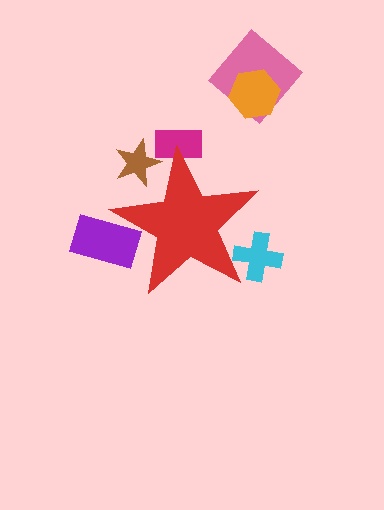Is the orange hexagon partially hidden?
No, the orange hexagon is fully visible.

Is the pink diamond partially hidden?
No, the pink diamond is fully visible.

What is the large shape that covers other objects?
A red star.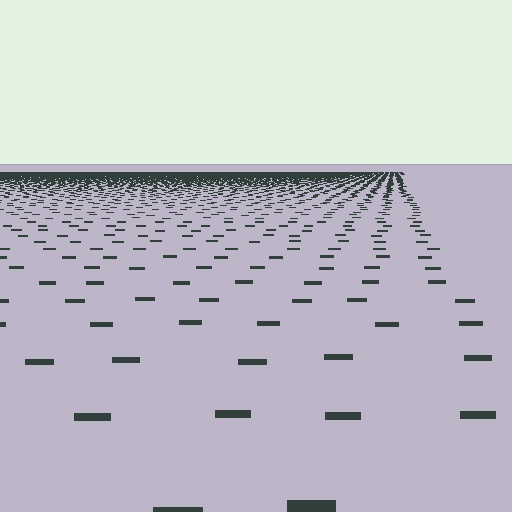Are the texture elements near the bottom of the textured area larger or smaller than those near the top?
Larger. Near the bottom, elements are closer to the viewer and appear at a bigger on-screen size.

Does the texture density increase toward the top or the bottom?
Density increases toward the top.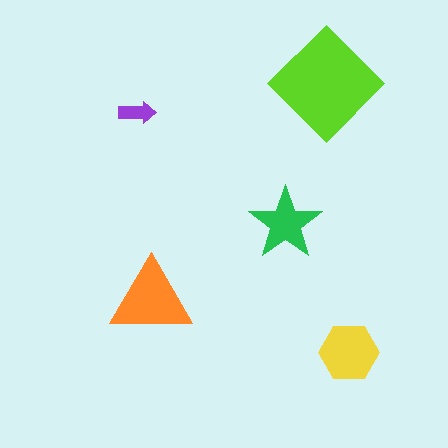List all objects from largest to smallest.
The lime diamond, the orange triangle, the yellow hexagon, the green star, the purple arrow.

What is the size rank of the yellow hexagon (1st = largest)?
3rd.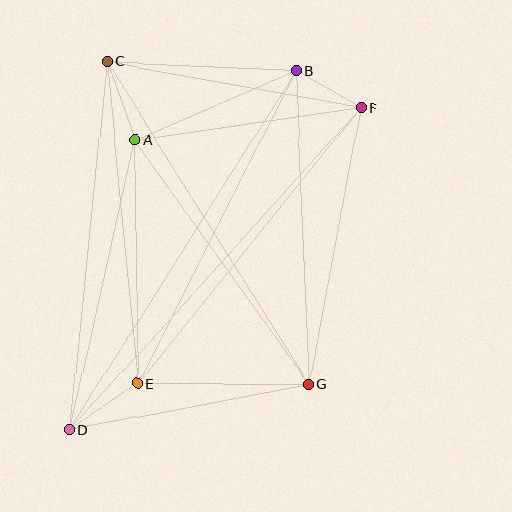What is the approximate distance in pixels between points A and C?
The distance between A and C is approximately 83 pixels.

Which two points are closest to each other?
Points B and F are closest to each other.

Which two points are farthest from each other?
Points D and F are farthest from each other.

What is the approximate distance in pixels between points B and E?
The distance between B and E is approximately 351 pixels.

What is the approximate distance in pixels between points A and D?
The distance between A and D is approximately 298 pixels.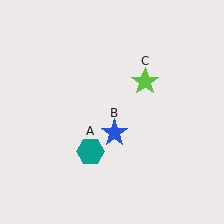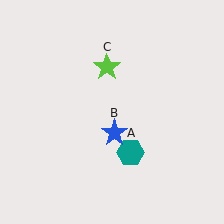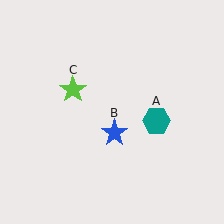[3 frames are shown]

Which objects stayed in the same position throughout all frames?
Blue star (object B) remained stationary.